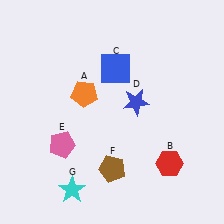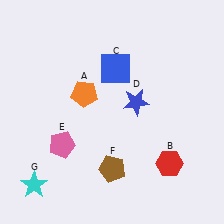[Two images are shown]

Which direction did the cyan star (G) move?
The cyan star (G) moved left.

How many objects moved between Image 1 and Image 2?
1 object moved between the two images.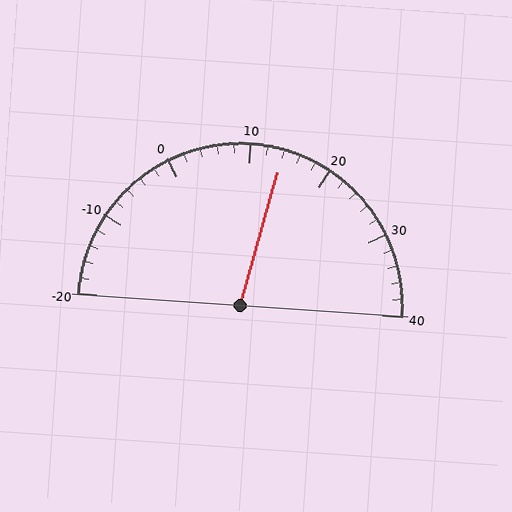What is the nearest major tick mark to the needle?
The nearest major tick mark is 10.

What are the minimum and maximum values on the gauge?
The gauge ranges from -20 to 40.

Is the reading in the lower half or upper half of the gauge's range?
The reading is in the upper half of the range (-20 to 40).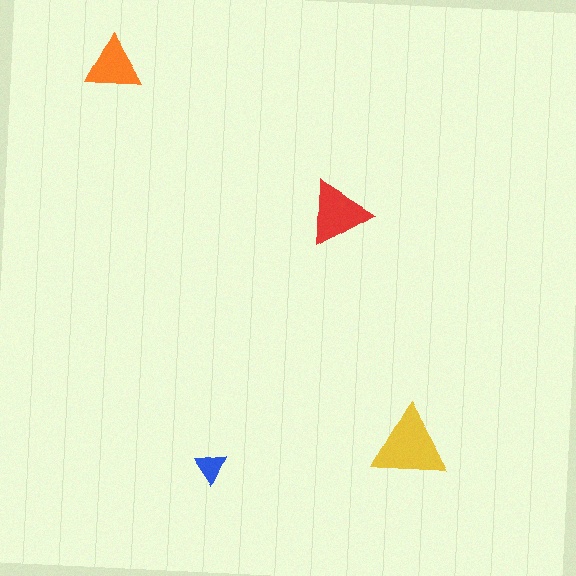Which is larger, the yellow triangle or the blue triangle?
The yellow one.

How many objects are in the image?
There are 4 objects in the image.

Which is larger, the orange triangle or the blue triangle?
The orange one.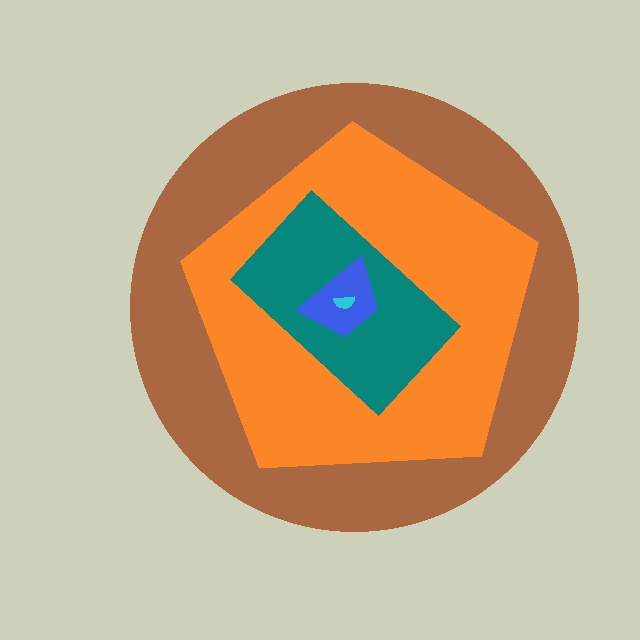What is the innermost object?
The cyan semicircle.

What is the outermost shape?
The brown circle.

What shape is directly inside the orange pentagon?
The teal rectangle.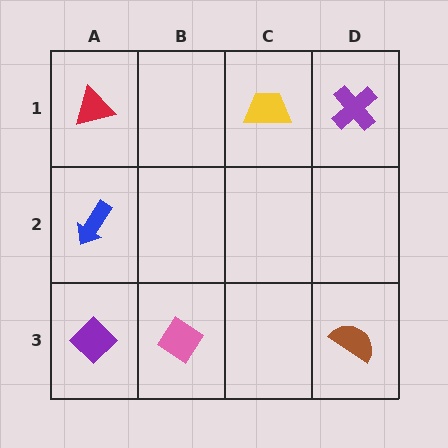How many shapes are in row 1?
3 shapes.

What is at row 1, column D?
A purple cross.